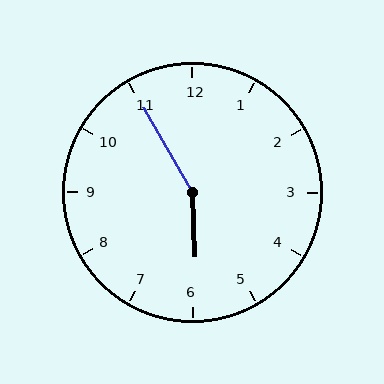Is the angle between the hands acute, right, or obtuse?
It is obtuse.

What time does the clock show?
5:55.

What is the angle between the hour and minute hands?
Approximately 152 degrees.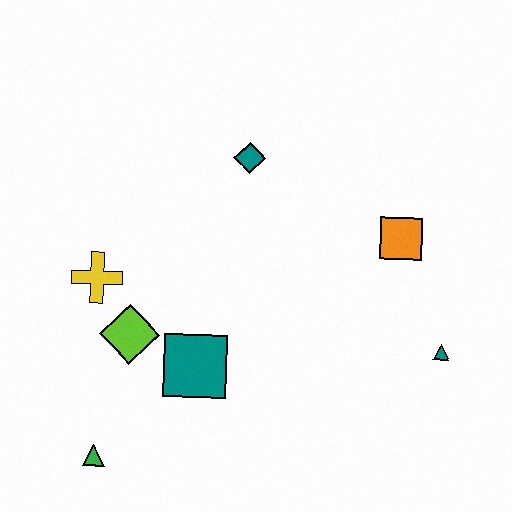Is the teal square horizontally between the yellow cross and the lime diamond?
No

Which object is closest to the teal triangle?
The orange square is closest to the teal triangle.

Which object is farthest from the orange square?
The green triangle is farthest from the orange square.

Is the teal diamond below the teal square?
No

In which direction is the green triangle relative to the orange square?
The green triangle is to the left of the orange square.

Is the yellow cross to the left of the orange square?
Yes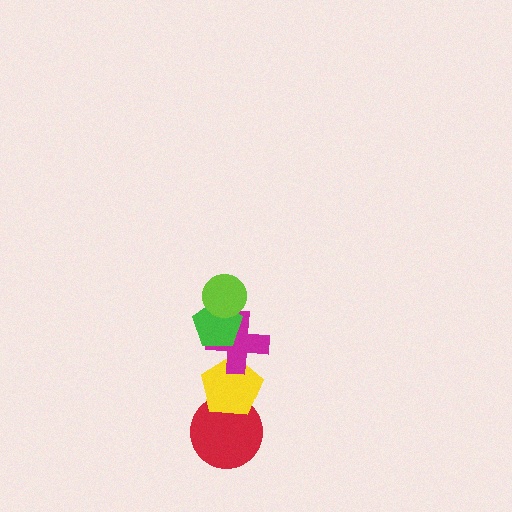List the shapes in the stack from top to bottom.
From top to bottom: the lime circle, the green pentagon, the magenta cross, the yellow pentagon, the red circle.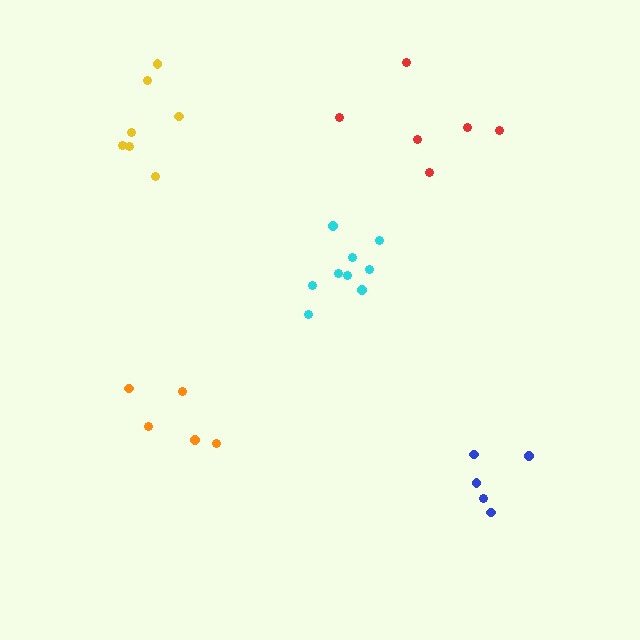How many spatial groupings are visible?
There are 5 spatial groupings.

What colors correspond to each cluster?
The clusters are colored: red, cyan, orange, blue, yellow.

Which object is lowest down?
The blue cluster is bottommost.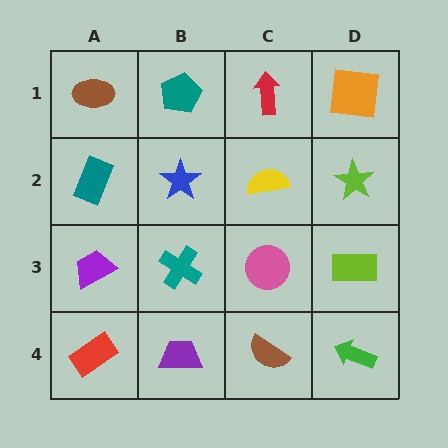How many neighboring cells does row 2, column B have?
4.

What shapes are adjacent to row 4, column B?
A teal cross (row 3, column B), a red rectangle (row 4, column A), a brown semicircle (row 4, column C).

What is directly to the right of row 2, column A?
A blue star.